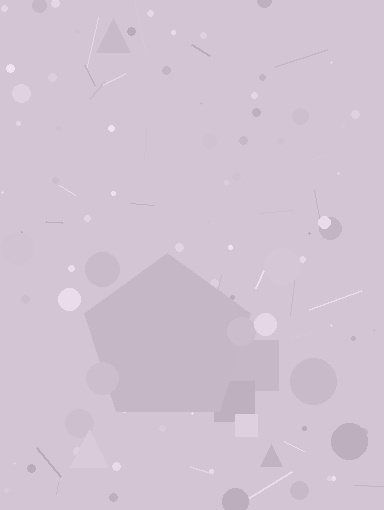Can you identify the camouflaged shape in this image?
The camouflaged shape is a pentagon.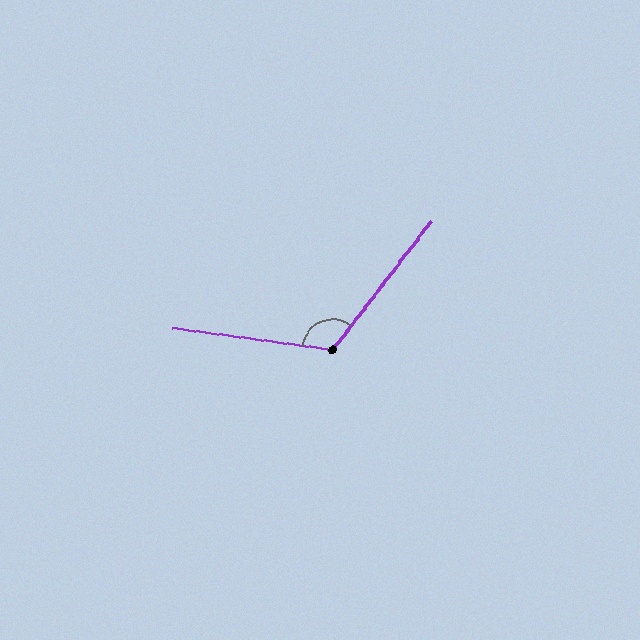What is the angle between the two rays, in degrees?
Approximately 119 degrees.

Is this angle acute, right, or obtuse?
It is obtuse.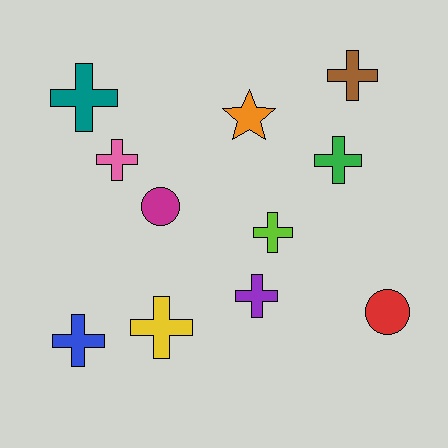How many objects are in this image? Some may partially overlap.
There are 11 objects.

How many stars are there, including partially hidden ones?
There is 1 star.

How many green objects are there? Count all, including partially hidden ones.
There is 1 green object.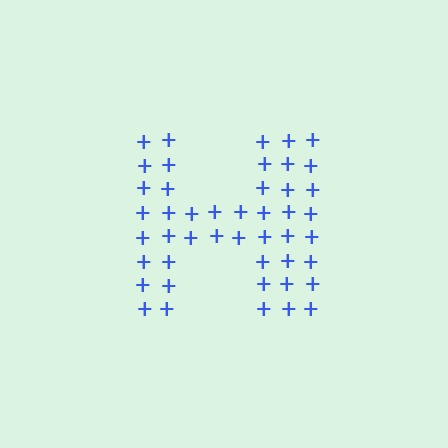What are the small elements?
The small elements are plus signs.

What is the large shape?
The large shape is the letter H.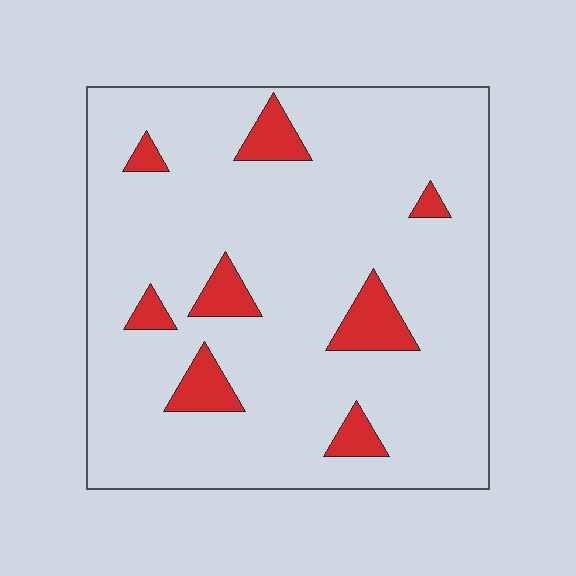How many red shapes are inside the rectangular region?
8.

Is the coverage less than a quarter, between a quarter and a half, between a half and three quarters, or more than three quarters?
Less than a quarter.